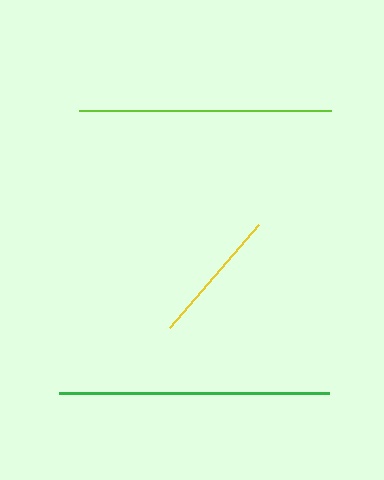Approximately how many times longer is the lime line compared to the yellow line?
The lime line is approximately 1.8 times the length of the yellow line.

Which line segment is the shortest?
The yellow line is the shortest at approximately 136 pixels.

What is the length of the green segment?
The green segment is approximately 270 pixels long.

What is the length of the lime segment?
The lime segment is approximately 251 pixels long.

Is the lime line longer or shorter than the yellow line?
The lime line is longer than the yellow line.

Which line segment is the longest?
The green line is the longest at approximately 270 pixels.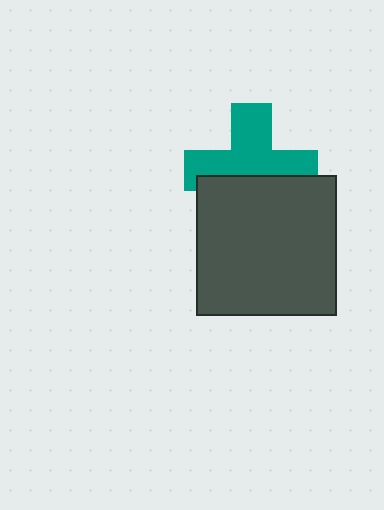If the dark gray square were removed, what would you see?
You would see the complete teal cross.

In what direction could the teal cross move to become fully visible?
The teal cross could move up. That would shift it out from behind the dark gray square entirely.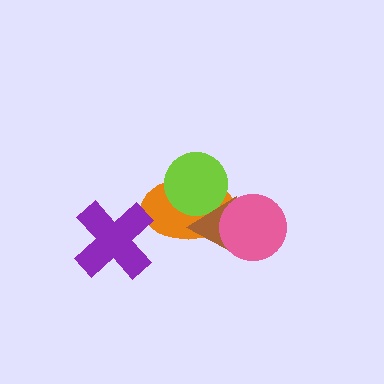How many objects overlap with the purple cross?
0 objects overlap with the purple cross.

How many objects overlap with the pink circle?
2 objects overlap with the pink circle.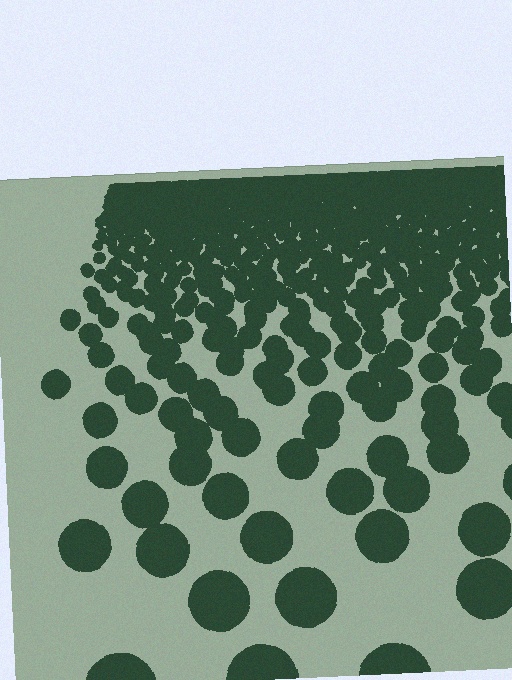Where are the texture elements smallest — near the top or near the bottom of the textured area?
Near the top.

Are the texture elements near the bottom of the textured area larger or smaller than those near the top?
Larger. Near the bottom, elements are closer to the viewer and appear at a bigger on-screen size.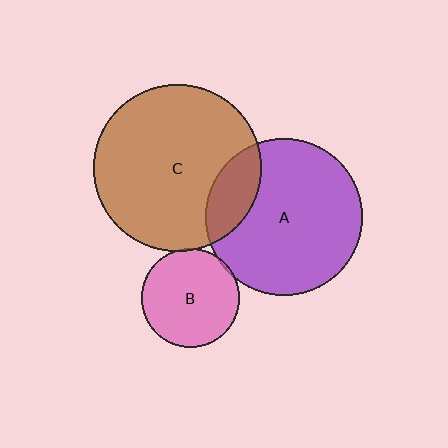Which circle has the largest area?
Circle C (brown).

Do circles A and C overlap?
Yes.